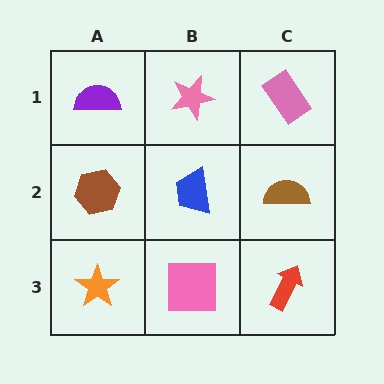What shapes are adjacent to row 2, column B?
A pink star (row 1, column B), a pink square (row 3, column B), a brown hexagon (row 2, column A), a brown semicircle (row 2, column C).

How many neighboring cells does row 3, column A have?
2.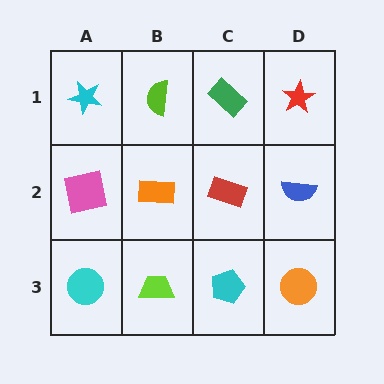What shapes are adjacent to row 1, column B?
An orange rectangle (row 2, column B), a cyan star (row 1, column A), a green rectangle (row 1, column C).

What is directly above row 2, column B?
A lime semicircle.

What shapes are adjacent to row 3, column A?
A pink square (row 2, column A), a lime trapezoid (row 3, column B).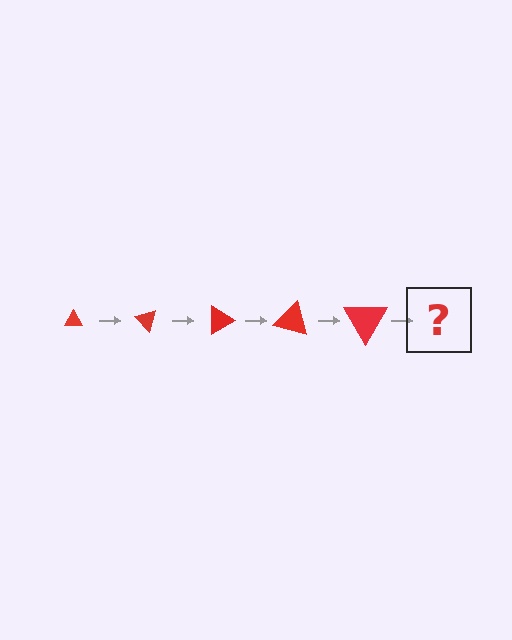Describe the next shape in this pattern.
It should be a triangle, larger than the previous one and rotated 225 degrees from the start.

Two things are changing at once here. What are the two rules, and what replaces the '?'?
The two rules are that the triangle grows larger each step and it rotates 45 degrees each step. The '?' should be a triangle, larger than the previous one and rotated 225 degrees from the start.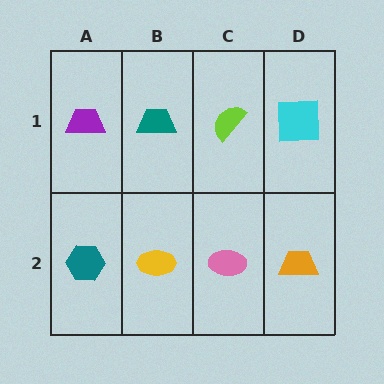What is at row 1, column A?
A purple trapezoid.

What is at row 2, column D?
An orange trapezoid.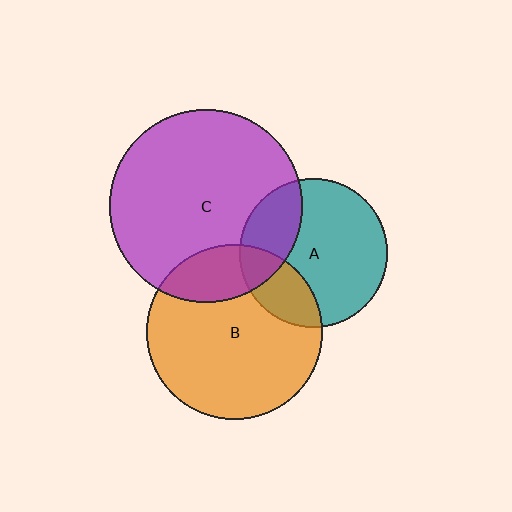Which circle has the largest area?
Circle C (purple).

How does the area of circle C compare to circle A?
Approximately 1.7 times.